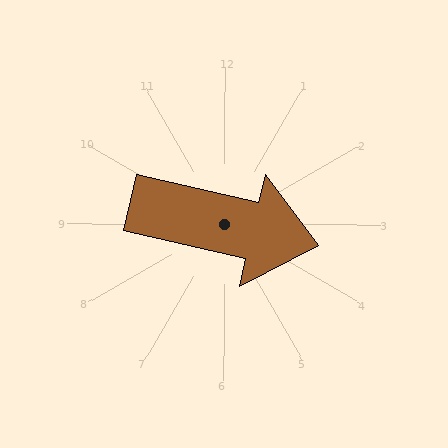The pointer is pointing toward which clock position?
Roughly 3 o'clock.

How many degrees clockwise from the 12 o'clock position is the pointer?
Approximately 103 degrees.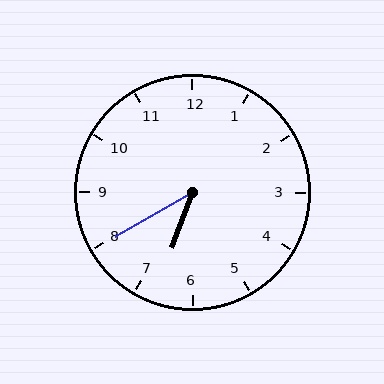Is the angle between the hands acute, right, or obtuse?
It is acute.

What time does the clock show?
6:40.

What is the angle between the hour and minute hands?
Approximately 40 degrees.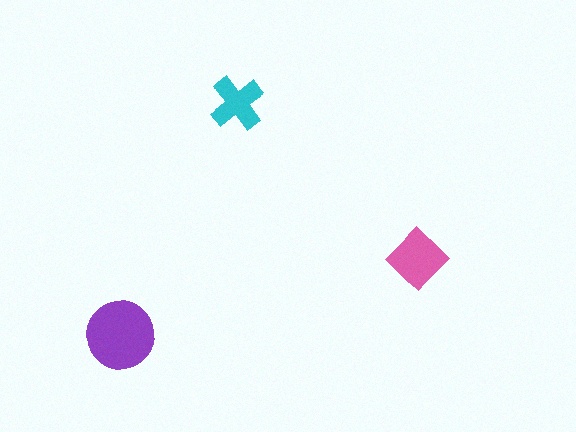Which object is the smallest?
The cyan cross.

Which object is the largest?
The purple circle.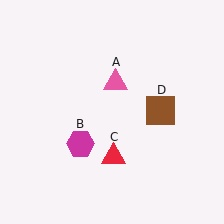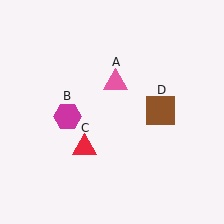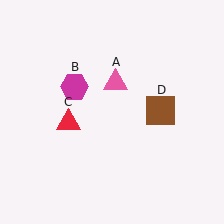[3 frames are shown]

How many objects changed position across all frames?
2 objects changed position: magenta hexagon (object B), red triangle (object C).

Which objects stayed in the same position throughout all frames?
Pink triangle (object A) and brown square (object D) remained stationary.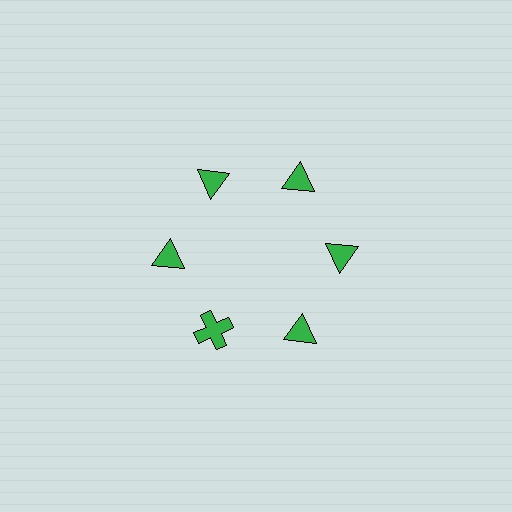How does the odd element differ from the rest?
It has a different shape: cross instead of triangle.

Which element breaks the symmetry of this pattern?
The green cross at roughly the 7 o'clock position breaks the symmetry. All other shapes are green triangles.